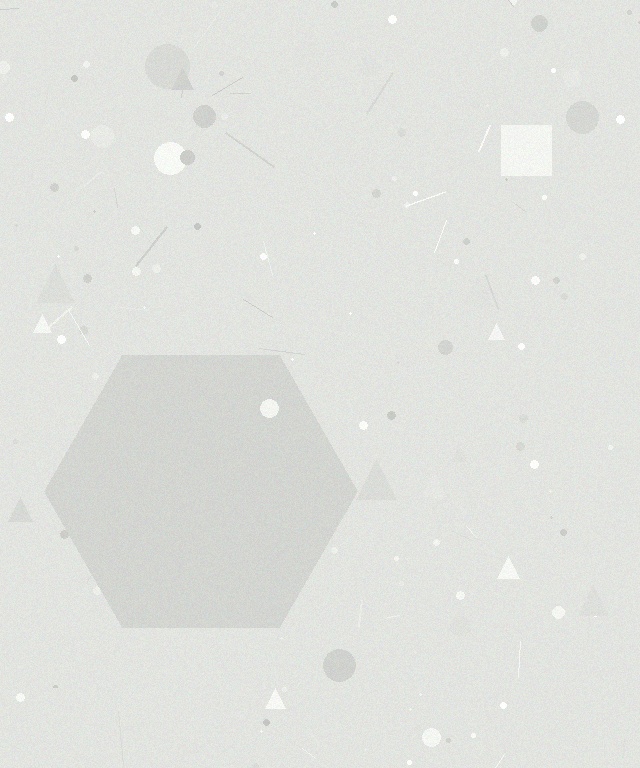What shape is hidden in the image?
A hexagon is hidden in the image.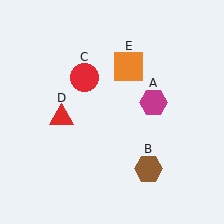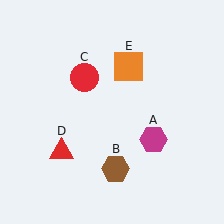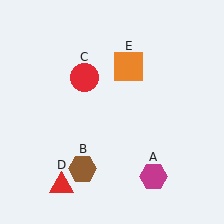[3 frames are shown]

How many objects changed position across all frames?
3 objects changed position: magenta hexagon (object A), brown hexagon (object B), red triangle (object D).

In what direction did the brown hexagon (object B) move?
The brown hexagon (object B) moved left.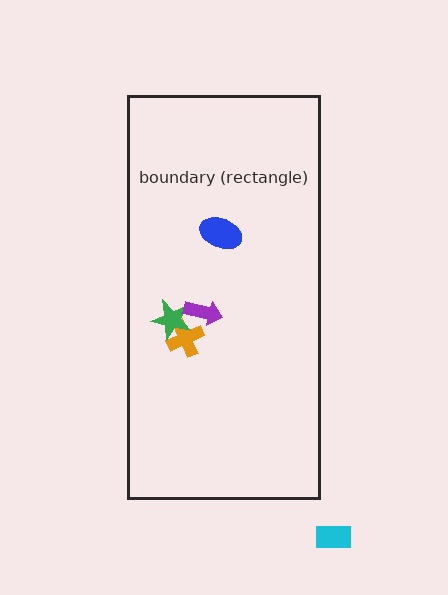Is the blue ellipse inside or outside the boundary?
Inside.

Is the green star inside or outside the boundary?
Inside.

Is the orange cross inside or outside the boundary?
Inside.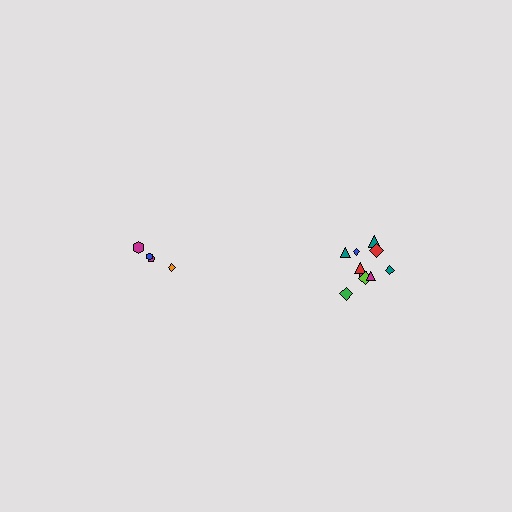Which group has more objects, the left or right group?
The right group.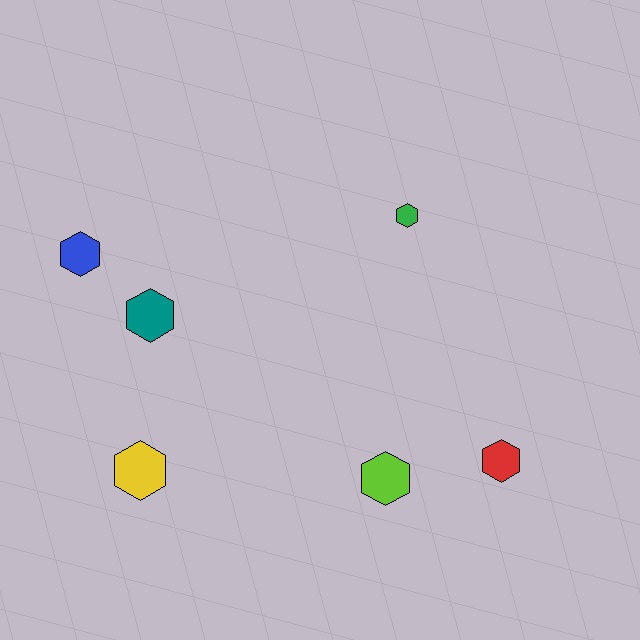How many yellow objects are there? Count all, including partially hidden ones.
There is 1 yellow object.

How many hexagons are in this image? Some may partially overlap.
There are 6 hexagons.